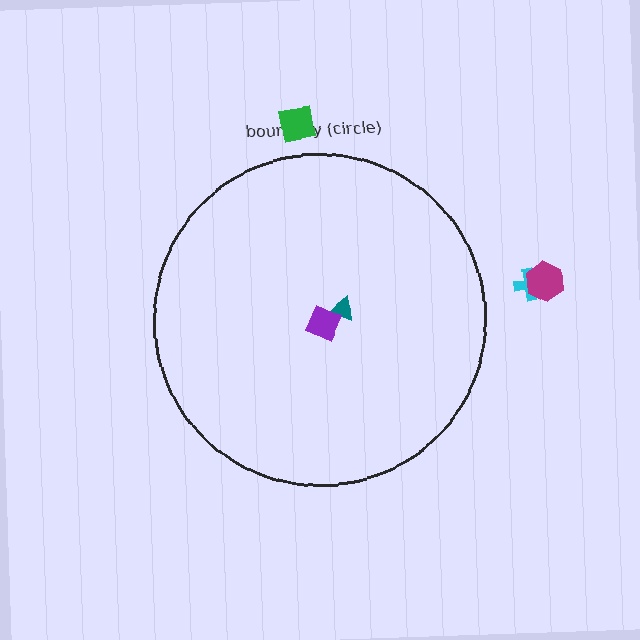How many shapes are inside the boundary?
2 inside, 3 outside.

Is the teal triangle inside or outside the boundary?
Inside.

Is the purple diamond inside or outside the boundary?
Inside.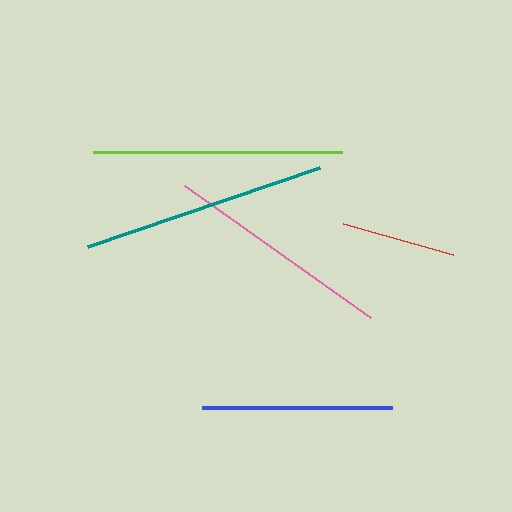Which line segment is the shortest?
The red line is the shortest at approximately 114 pixels.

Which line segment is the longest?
The lime line is the longest at approximately 249 pixels.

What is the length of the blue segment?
The blue segment is approximately 190 pixels long.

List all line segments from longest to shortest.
From longest to shortest: lime, teal, pink, blue, red.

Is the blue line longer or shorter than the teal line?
The teal line is longer than the blue line.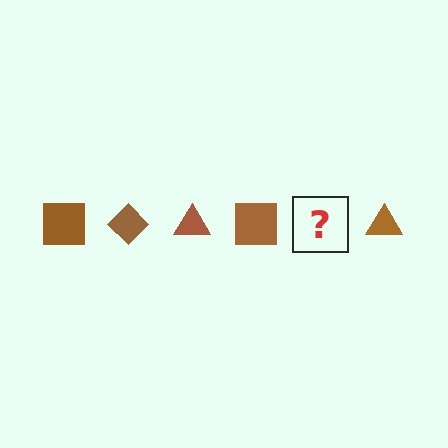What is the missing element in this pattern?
The missing element is a brown diamond.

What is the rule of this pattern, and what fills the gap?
The rule is that the pattern cycles through square, diamond, triangle shapes in brown. The gap should be filled with a brown diamond.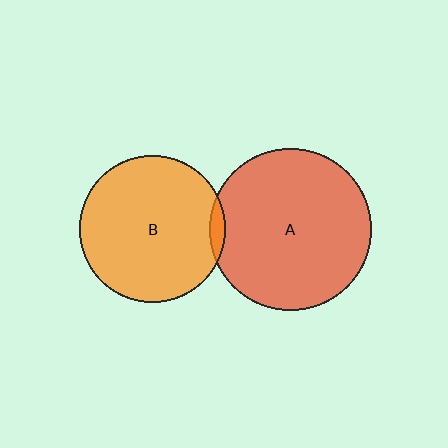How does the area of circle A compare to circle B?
Approximately 1.2 times.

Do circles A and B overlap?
Yes.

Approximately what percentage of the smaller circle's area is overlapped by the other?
Approximately 5%.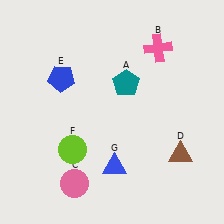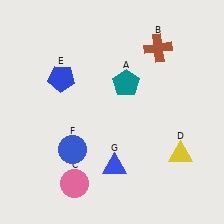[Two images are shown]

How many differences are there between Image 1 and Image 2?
There are 3 differences between the two images.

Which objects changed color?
B changed from pink to brown. D changed from brown to yellow. F changed from lime to blue.